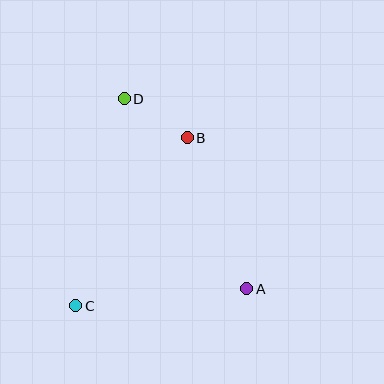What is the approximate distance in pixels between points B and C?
The distance between B and C is approximately 202 pixels.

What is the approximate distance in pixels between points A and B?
The distance between A and B is approximately 163 pixels.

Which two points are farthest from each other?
Points A and D are farthest from each other.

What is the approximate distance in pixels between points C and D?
The distance between C and D is approximately 212 pixels.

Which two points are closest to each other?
Points B and D are closest to each other.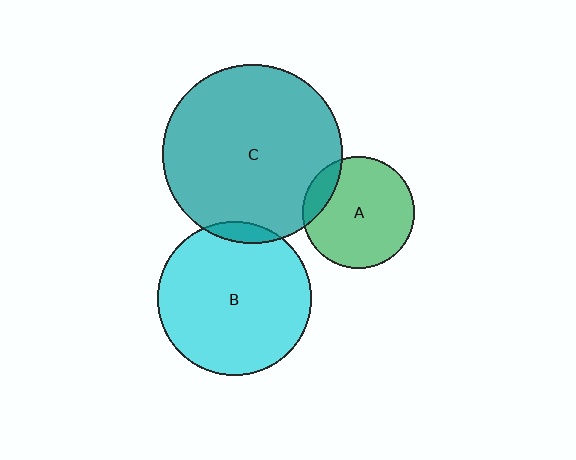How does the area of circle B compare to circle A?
Approximately 1.9 times.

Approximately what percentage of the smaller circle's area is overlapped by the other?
Approximately 15%.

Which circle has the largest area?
Circle C (teal).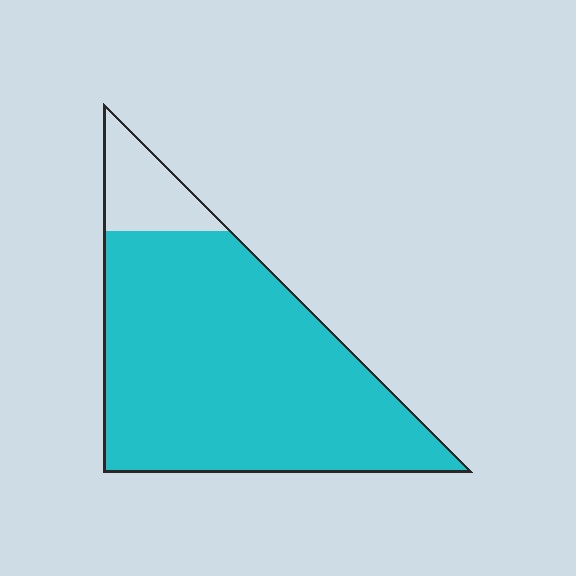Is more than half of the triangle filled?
Yes.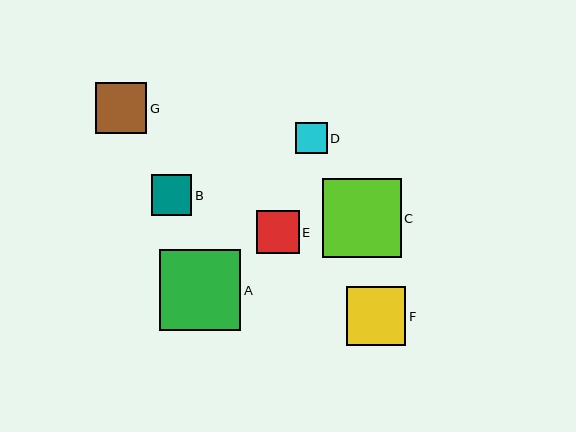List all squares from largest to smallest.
From largest to smallest: A, C, F, G, E, B, D.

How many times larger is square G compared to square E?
Square G is approximately 1.2 times the size of square E.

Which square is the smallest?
Square D is the smallest with a size of approximately 31 pixels.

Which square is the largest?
Square A is the largest with a size of approximately 81 pixels.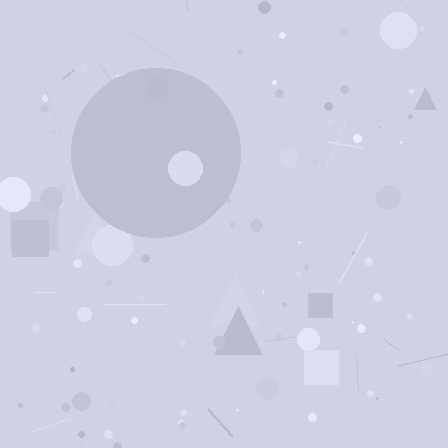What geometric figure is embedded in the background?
A circle is embedded in the background.